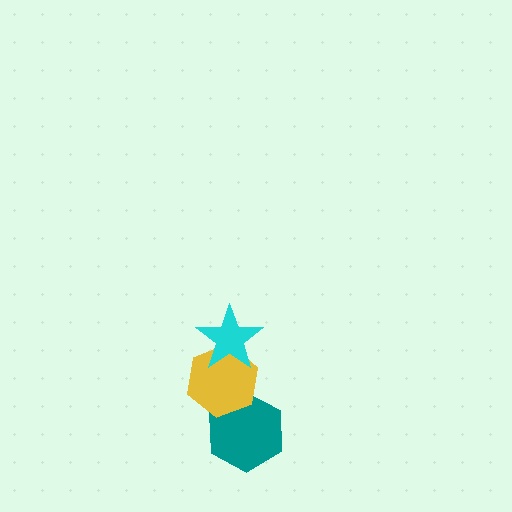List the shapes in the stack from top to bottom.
From top to bottom: the cyan star, the yellow hexagon, the teal hexagon.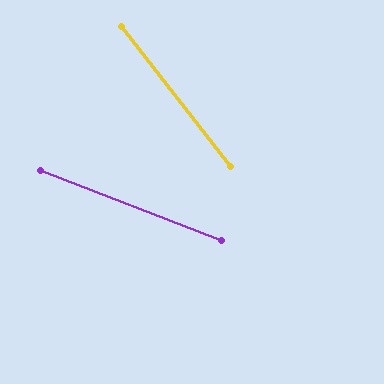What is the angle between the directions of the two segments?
Approximately 31 degrees.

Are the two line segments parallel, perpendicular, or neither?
Neither parallel nor perpendicular — they differ by about 31°.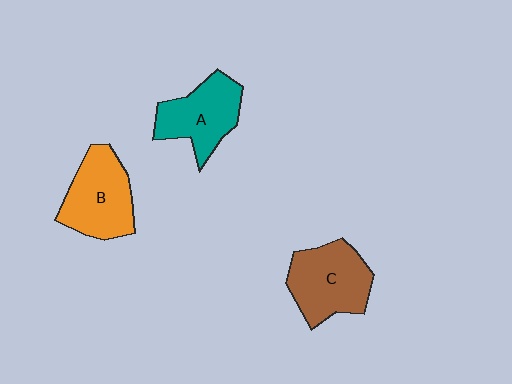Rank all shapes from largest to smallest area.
From largest to smallest: C (brown), B (orange), A (teal).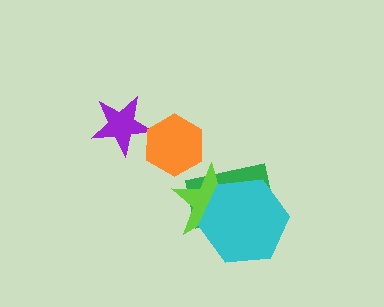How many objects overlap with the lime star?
2 objects overlap with the lime star.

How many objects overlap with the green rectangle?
2 objects overlap with the green rectangle.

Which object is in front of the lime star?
The cyan hexagon is in front of the lime star.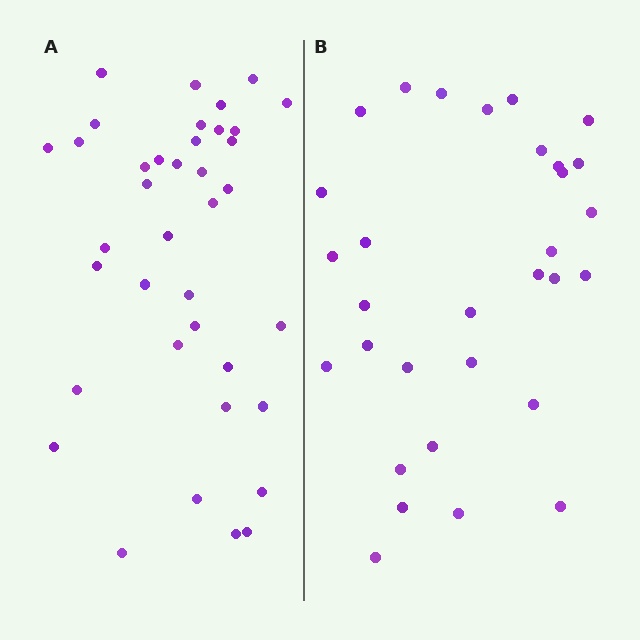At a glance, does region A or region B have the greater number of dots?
Region A (the left region) has more dots.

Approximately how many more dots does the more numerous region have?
Region A has roughly 8 or so more dots than region B.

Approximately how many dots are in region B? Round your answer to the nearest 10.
About 30 dots. (The exact count is 31, which rounds to 30.)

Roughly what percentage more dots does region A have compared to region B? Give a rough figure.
About 25% more.